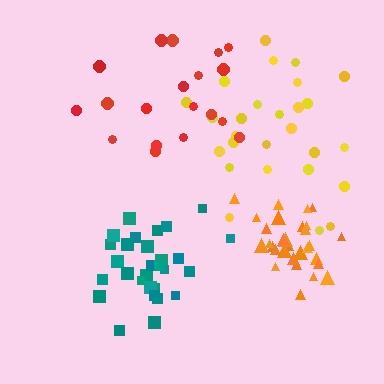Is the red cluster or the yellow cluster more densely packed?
Yellow.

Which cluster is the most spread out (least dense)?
Red.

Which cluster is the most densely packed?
Orange.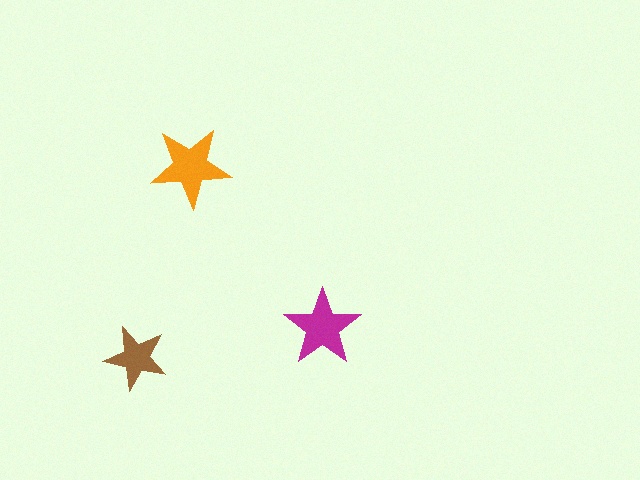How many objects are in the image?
There are 3 objects in the image.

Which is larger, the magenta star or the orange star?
The orange one.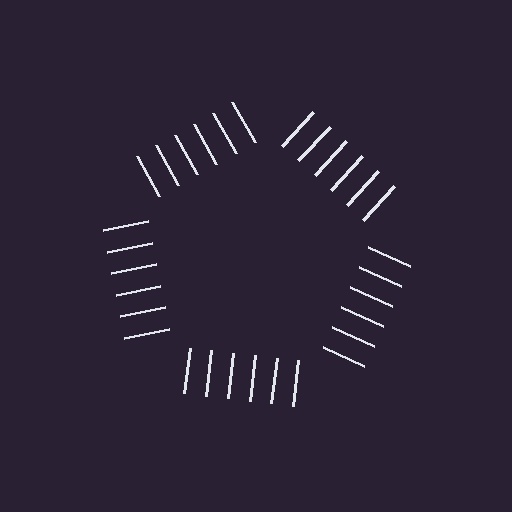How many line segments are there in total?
30 — 6 along each of the 5 edges.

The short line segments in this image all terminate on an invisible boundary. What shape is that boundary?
An illusory pentagon — the line segments terminate on its edges but no continuous stroke is drawn.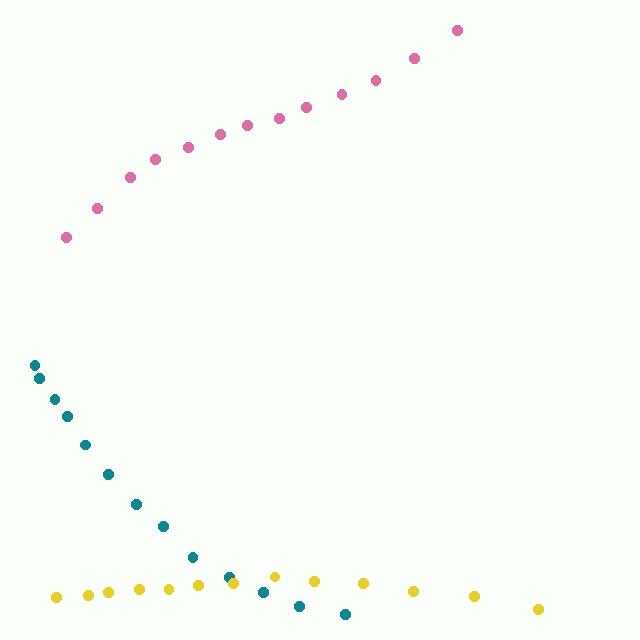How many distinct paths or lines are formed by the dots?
There are 3 distinct paths.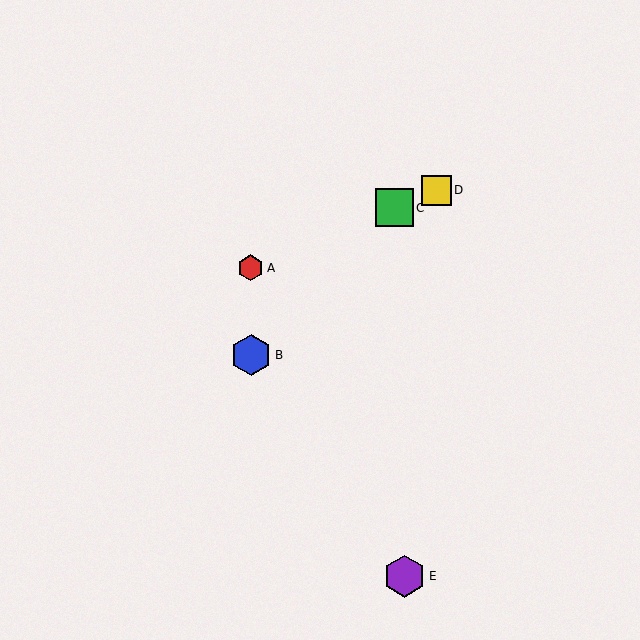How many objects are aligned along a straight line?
3 objects (A, C, D) are aligned along a straight line.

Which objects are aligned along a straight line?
Objects A, C, D are aligned along a straight line.